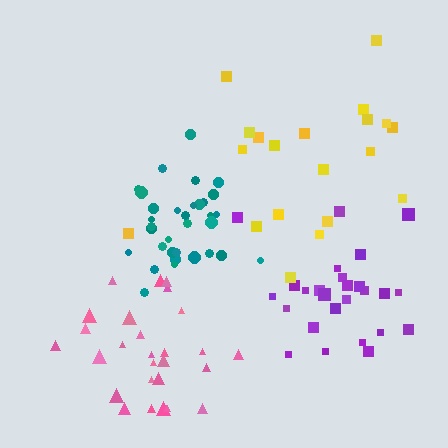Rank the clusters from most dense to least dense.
teal, pink, purple, yellow.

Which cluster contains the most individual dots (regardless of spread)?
Teal (33).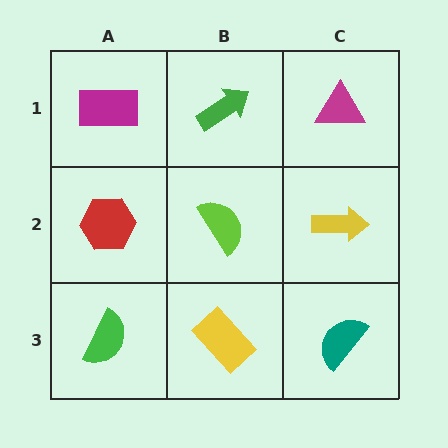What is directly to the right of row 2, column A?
A lime semicircle.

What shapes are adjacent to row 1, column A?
A red hexagon (row 2, column A), a green arrow (row 1, column B).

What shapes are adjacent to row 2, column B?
A green arrow (row 1, column B), a yellow rectangle (row 3, column B), a red hexagon (row 2, column A), a yellow arrow (row 2, column C).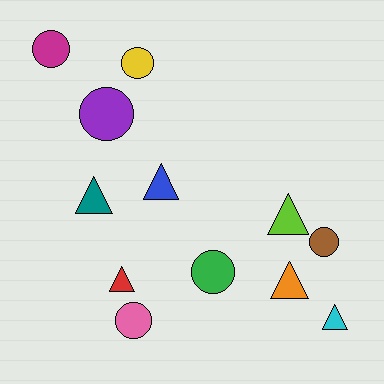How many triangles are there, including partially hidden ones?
There are 6 triangles.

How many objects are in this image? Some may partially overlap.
There are 12 objects.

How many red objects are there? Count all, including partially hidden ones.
There is 1 red object.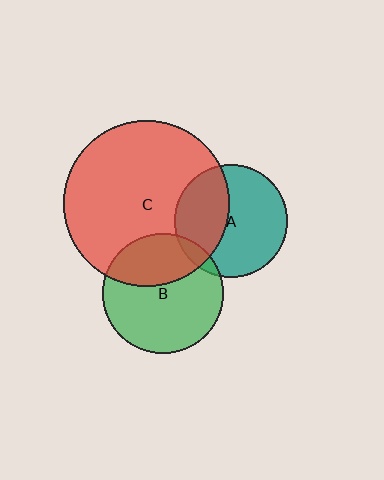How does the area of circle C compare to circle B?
Approximately 1.9 times.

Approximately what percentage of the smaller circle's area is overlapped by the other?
Approximately 35%.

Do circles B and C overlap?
Yes.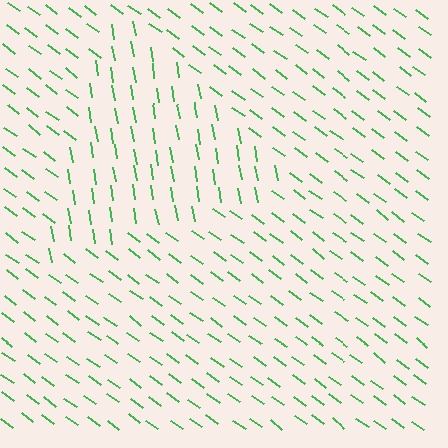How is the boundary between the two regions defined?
The boundary is defined purely by a change in line orientation (approximately 45 degrees difference). All lines are the same color and thickness.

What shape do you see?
I see a triangle.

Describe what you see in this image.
The image is filled with small green line segments. A triangle region in the image has lines oriented differently from the surrounding lines, creating a visible texture boundary.